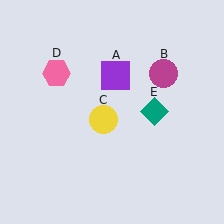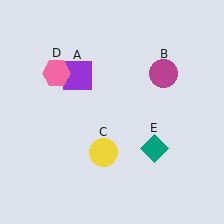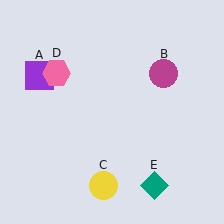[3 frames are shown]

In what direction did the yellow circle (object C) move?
The yellow circle (object C) moved down.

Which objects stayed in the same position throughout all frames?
Magenta circle (object B) and pink hexagon (object D) remained stationary.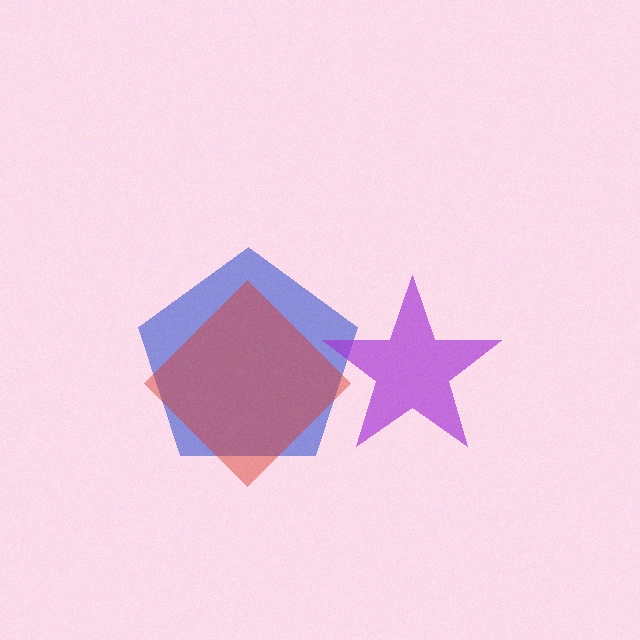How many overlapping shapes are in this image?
There are 3 overlapping shapes in the image.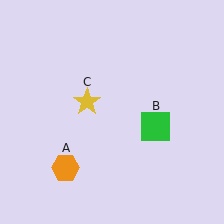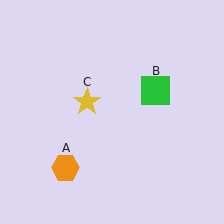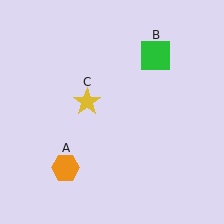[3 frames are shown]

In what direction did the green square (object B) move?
The green square (object B) moved up.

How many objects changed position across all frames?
1 object changed position: green square (object B).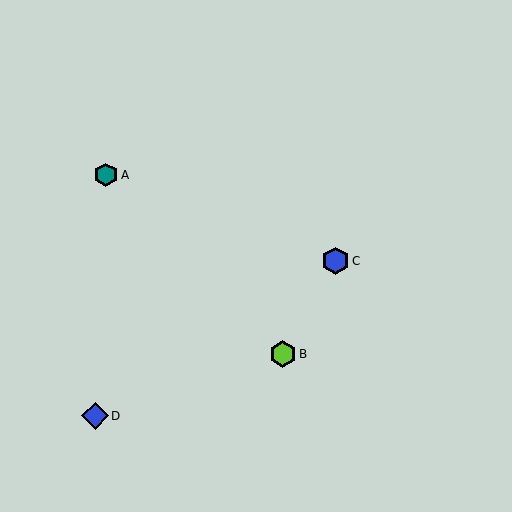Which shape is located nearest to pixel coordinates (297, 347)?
The lime hexagon (labeled B) at (283, 354) is nearest to that location.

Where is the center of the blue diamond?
The center of the blue diamond is at (95, 416).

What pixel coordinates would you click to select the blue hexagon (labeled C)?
Click at (336, 261) to select the blue hexagon C.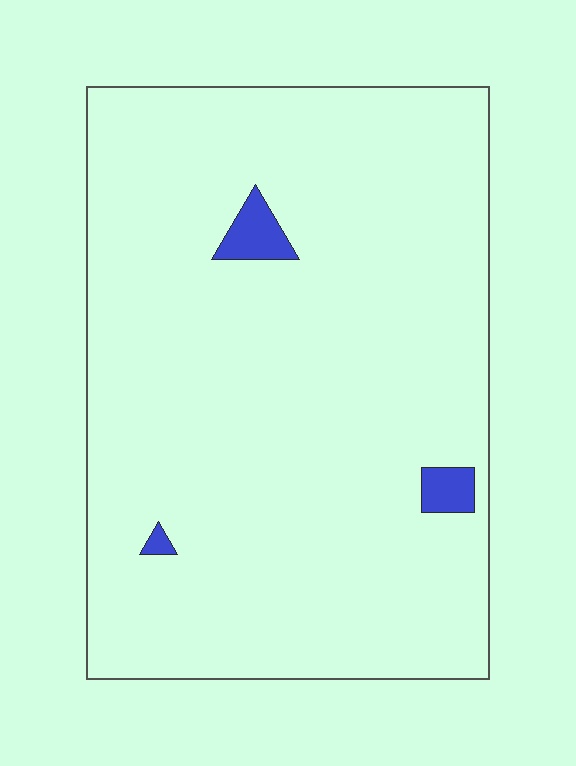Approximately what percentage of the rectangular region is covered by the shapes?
Approximately 5%.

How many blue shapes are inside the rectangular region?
3.